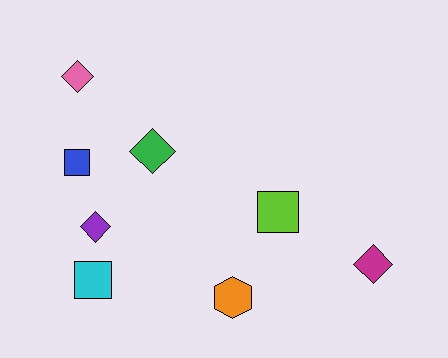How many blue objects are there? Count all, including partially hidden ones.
There is 1 blue object.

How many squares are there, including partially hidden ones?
There are 3 squares.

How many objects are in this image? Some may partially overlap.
There are 8 objects.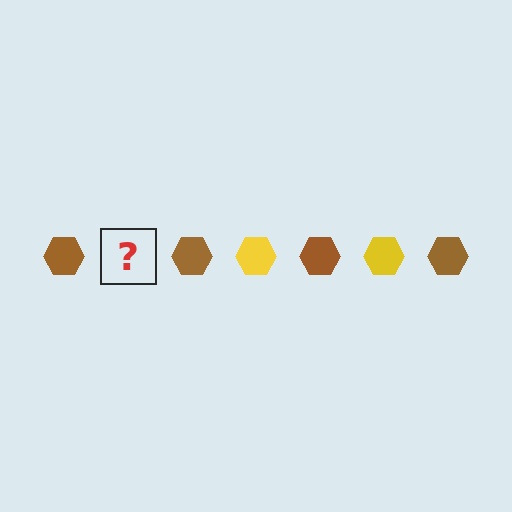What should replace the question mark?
The question mark should be replaced with a yellow hexagon.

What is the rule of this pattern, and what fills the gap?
The rule is that the pattern cycles through brown, yellow hexagons. The gap should be filled with a yellow hexagon.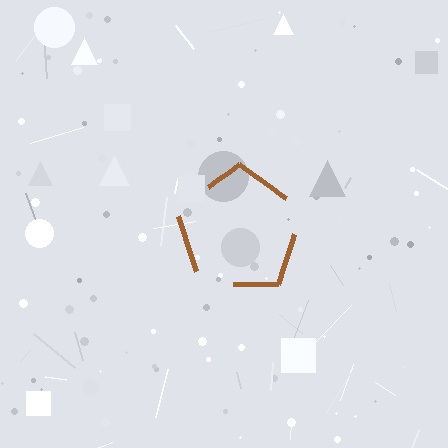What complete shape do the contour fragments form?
The contour fragments form a pentagon.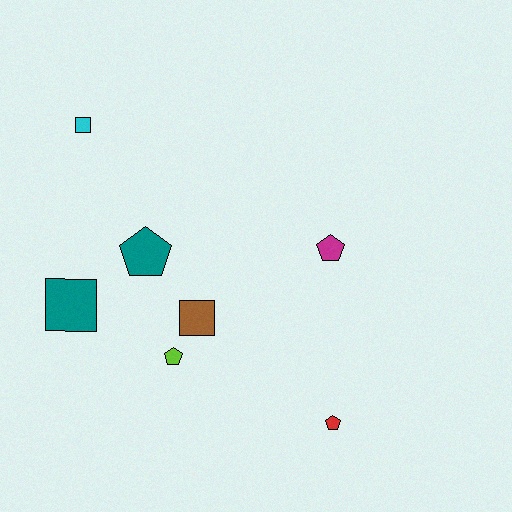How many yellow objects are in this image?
There are no yellow objects.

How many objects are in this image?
There are 7 objects.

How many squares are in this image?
There are 3 squares.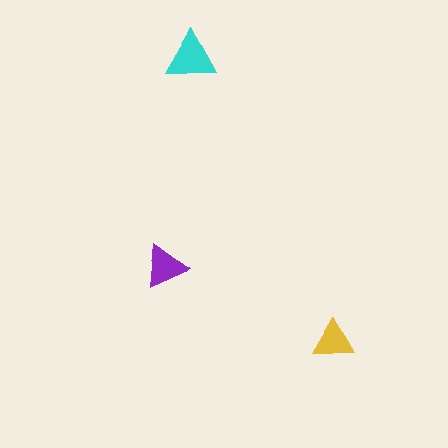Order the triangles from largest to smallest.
the cyan one, the purple one, the yellow one.